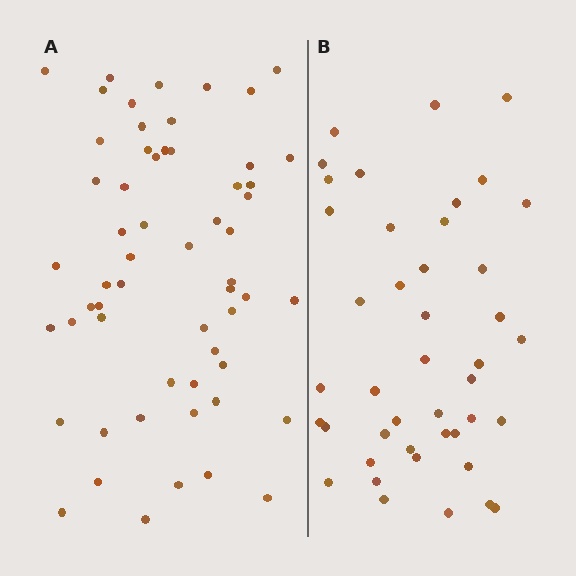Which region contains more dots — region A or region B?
Region A (the left region) has more dots.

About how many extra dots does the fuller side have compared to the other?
Region A has approximately 15 more dots than region B.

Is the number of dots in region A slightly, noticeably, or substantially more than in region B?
Region A has noticeably more, but not dramatically so. The ratio is roughly 1.3 to 1.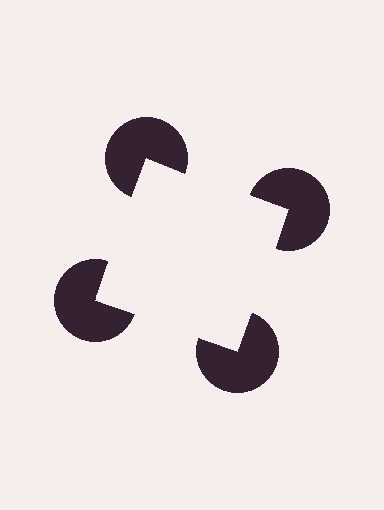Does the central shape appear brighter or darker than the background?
It typically appears slightly brighter than the background, even though no actual brightness change is drawn.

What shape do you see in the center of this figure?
An illusory square — its edges are inferred from the aligned wedge cuts in the pac-man discs, not physically drawn.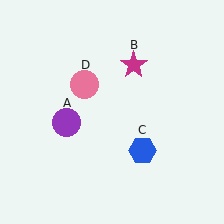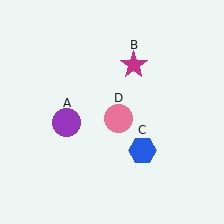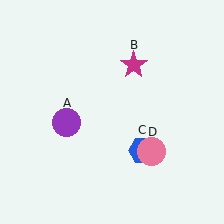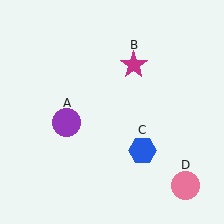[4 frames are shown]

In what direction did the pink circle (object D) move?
The pink circle (object D) moved down and to the right.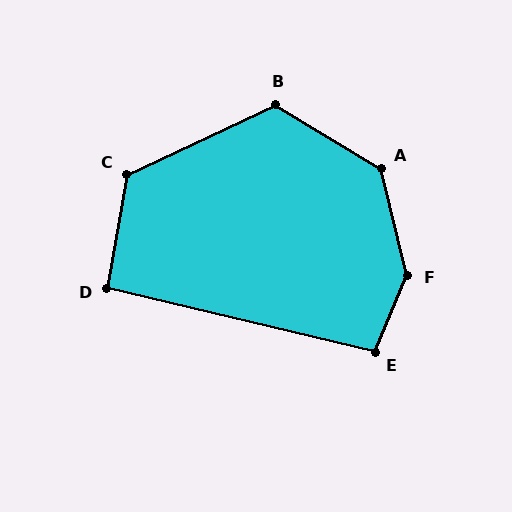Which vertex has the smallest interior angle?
D, at approximately 94 degrees.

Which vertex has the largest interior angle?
F, at approximately 143 degrees.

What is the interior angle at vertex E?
Approximately 100 degrees (obtuse).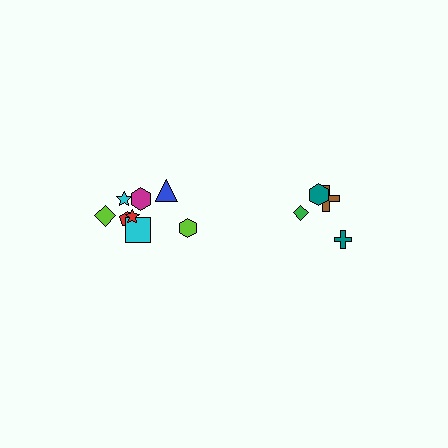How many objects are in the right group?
There are 4 objects.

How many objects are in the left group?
There are 8 objects.